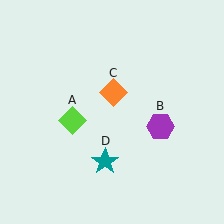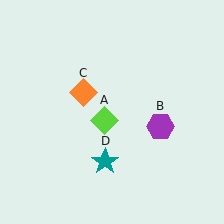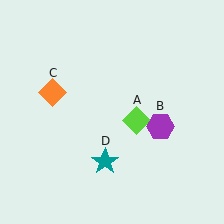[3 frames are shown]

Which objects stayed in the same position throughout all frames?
Purple hexagon (object B) and teal star (object D) remained stationary.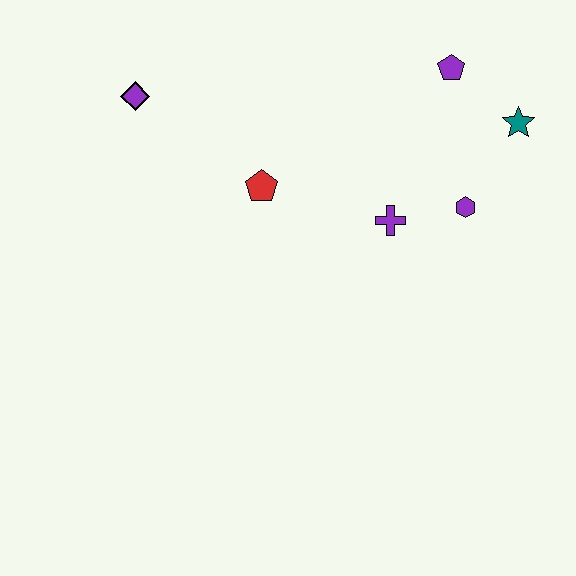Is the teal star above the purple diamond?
No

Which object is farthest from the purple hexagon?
The purple diamond is farthest from the purple hexagon.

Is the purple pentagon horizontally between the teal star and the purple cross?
Yes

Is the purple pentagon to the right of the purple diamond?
Yes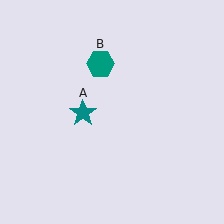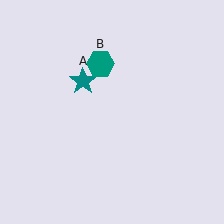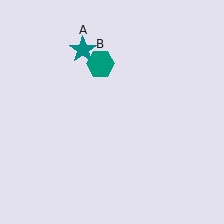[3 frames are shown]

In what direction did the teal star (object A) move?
The teal star (object A) moved up.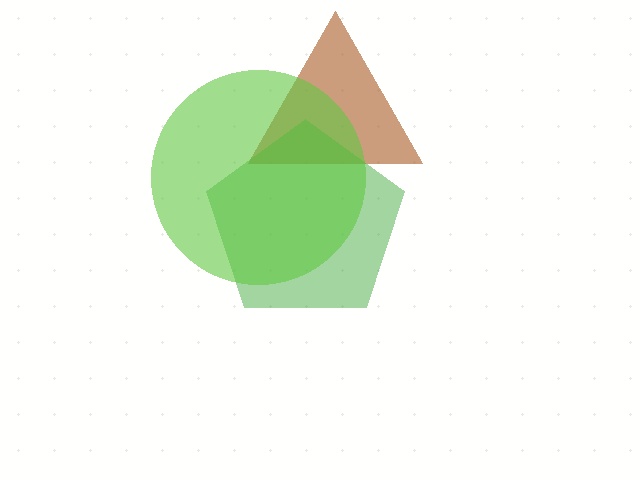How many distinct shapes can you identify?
There are 3 distinct shapes: a brown triangle, a green pentagon, a lime circle.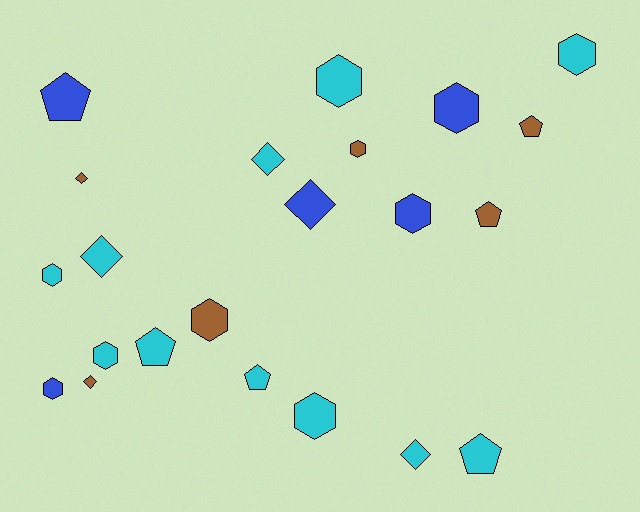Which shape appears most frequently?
Hexagon, with 10 objects.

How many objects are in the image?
There are 22 objects.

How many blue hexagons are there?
There are 3 blue hexagons.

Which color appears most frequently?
Cyan, with 11 objects.